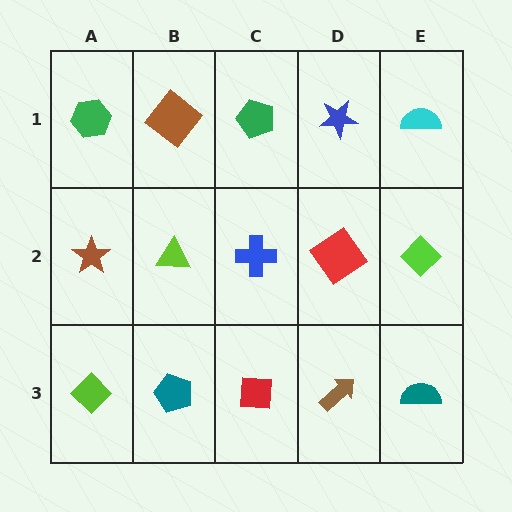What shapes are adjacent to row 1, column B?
A lime triangle (row 2, column B), a green hexagon (row 1, column A), a green pentagon (row 1, column C).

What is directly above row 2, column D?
A blue star.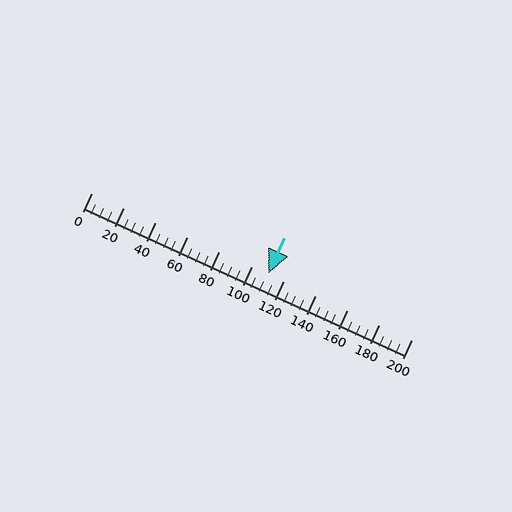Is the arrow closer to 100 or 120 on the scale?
The arrow is closer to 120.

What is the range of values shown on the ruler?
The ruler shows values from 0 to 200.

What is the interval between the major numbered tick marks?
The major tick marks are spaced 20 units apart.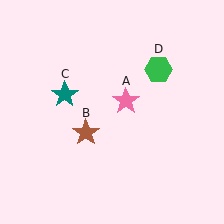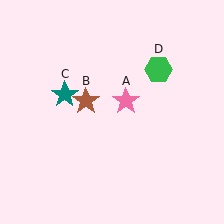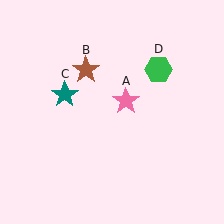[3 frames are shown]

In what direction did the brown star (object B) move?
The brown star (object B) moved up.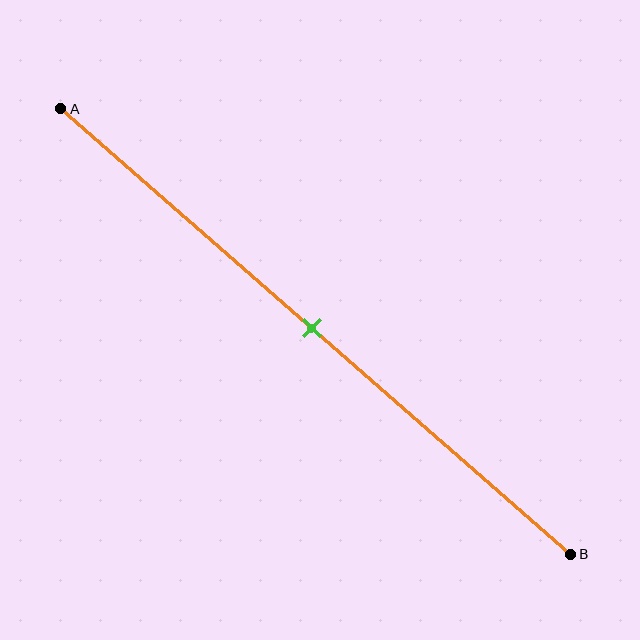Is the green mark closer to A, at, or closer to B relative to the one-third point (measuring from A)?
The green mark is closer to point B than the one-third point of segment AB.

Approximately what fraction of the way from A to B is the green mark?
The green mark is approximately 50% of the way from A to B.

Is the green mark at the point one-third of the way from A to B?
No, the mark is at about 50% from A, not at the 33% one-third point.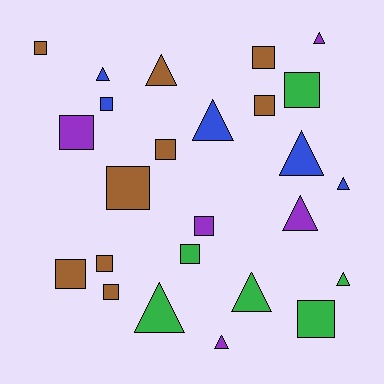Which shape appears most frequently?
Square, with 14 objects.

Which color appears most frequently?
Brown, with 9 objects.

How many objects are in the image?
There are 25 objects.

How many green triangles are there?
There are 3 green triangles.